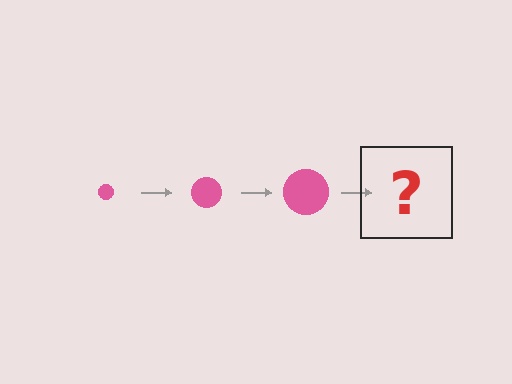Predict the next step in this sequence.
The next step is a pink circle, larger than the previous one.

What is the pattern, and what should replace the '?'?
The pattern is that the circle gets progressively larger each step. The '?' should be a pink circle, larger than the previous one.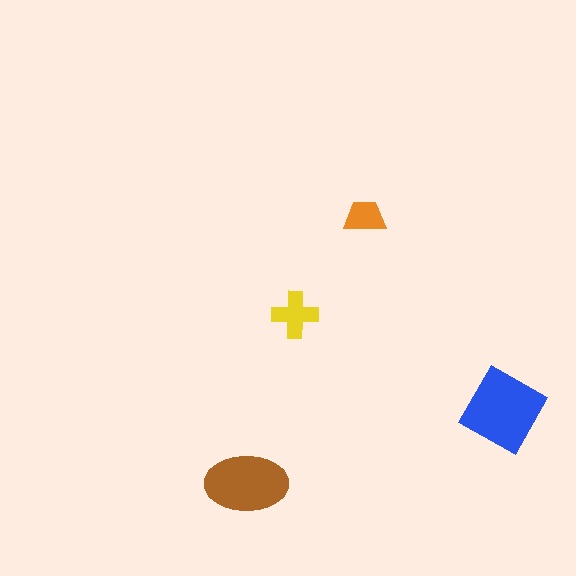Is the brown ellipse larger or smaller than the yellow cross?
Larger.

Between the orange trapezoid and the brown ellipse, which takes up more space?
The brown ellipse.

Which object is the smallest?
The orange trapezoid.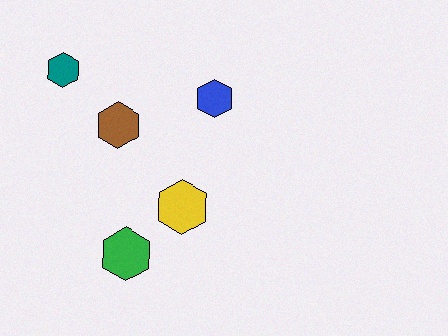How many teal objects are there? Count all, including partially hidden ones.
There is 1 teal object.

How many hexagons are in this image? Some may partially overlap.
There are 5 hexagons.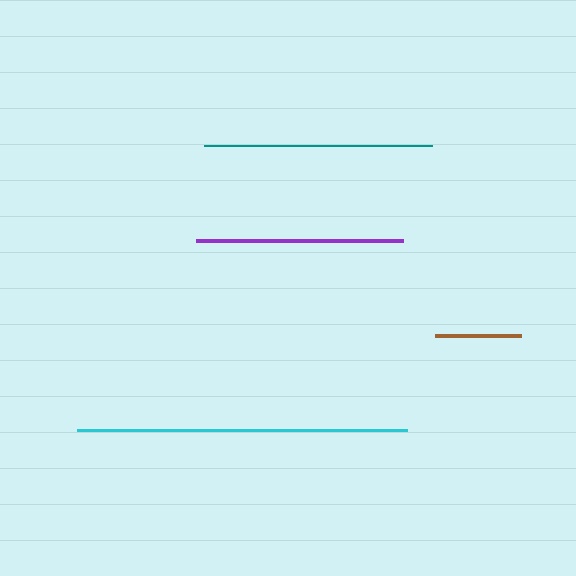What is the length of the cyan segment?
The cyan segment is approximately 330 pixels long.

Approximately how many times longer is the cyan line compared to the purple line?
The cyan line is approximately 1.6 times the length of the purple line.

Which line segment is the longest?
The cyan line is the longest at approximately 330 pixels.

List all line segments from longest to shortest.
From longest to shortest: cyan, teal, purple, brown.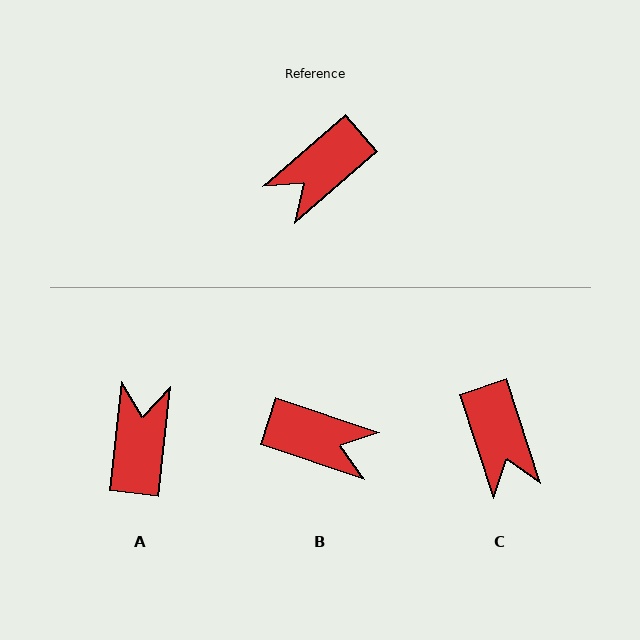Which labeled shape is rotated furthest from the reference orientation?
A, about 137 degrees away.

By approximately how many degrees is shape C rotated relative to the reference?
Approximately 67 degrees counter-clockwise.